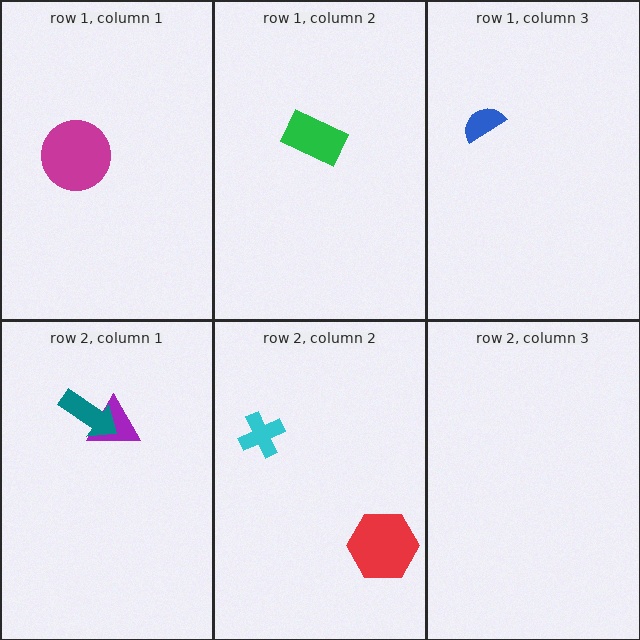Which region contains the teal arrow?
The row 2, column 1 region.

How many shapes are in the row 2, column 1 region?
2.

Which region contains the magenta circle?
The row 1, column 1 region.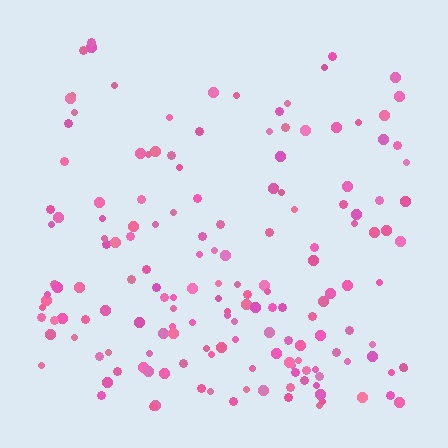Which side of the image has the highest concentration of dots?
The bottom.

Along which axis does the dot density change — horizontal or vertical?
Vertical.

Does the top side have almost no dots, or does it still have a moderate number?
Still a moderate number, just noticeably fewer than the bottom.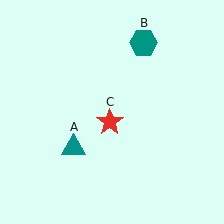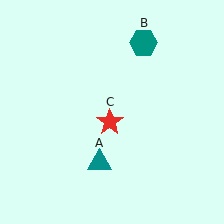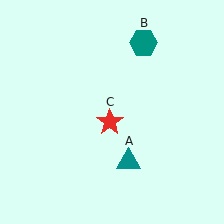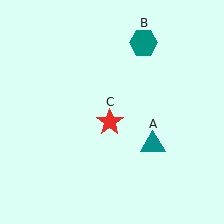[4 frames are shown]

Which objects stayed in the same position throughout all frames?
Teal hexagon (object B) and red star (object C) remained stationary.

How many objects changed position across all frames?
1 object changed position: teal triangle (object A).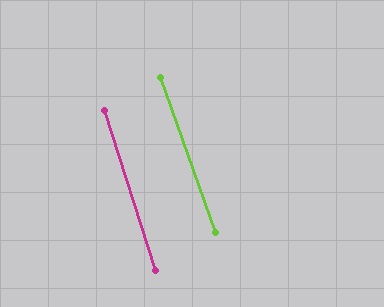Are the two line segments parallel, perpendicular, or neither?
Parallel — their directions differ by only 2.0°.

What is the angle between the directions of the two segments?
Approximately 2 degrees.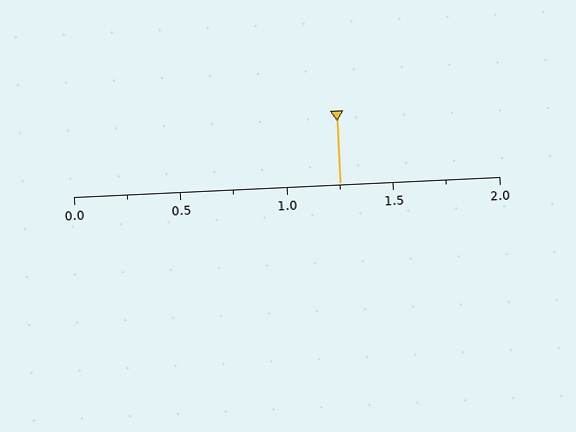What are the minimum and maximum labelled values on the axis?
The axis runs from 0.0 to 2.0.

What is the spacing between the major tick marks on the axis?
The major ticks are spaced 0.5 apart.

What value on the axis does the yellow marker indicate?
The marker indicates approximately 1.25.